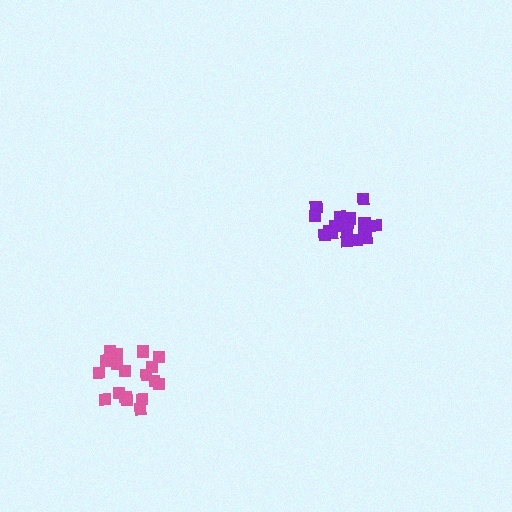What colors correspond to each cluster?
The clusters are colored: pink, purple.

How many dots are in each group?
Group 1: 18 dots, Group 2: 18 dots (36 total).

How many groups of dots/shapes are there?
There are 2 groups.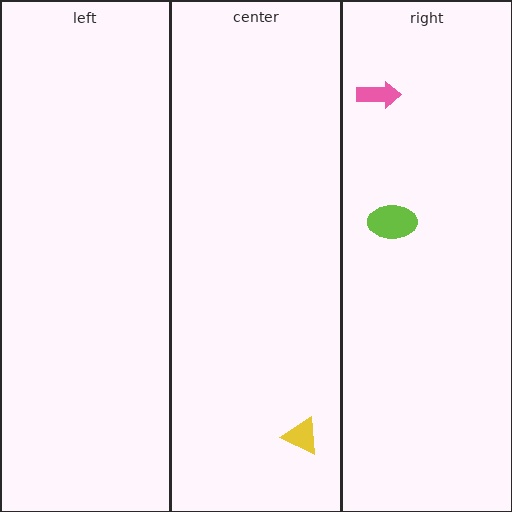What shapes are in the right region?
The pink arrow, the lime ellipse.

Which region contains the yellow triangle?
The center region.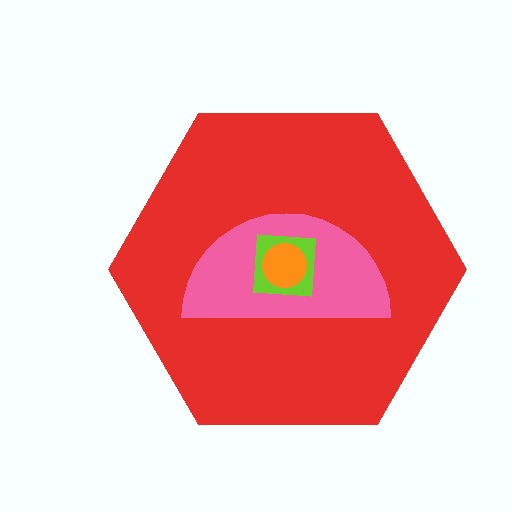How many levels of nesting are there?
4.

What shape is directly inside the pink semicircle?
The lime square.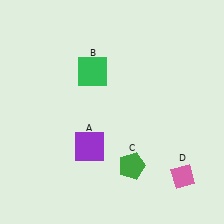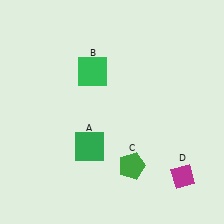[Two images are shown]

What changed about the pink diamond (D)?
In Image 1, D is pink. In Image 2, it changed to magenta.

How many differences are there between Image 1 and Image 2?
There are 2 differences between the two images.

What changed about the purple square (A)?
In Image 1, A is purple. In Image 2, it changed to green.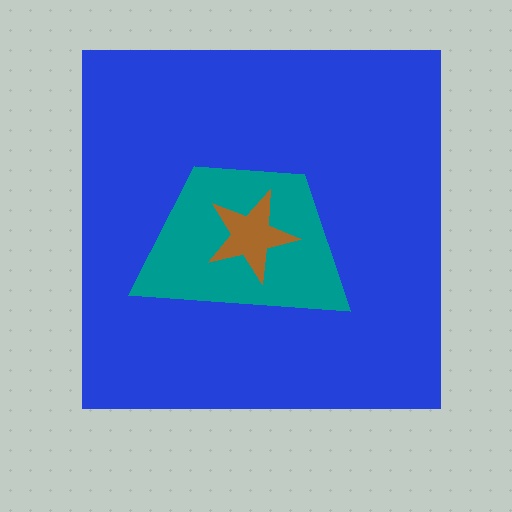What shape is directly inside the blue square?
The teal trapezoid.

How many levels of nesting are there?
3.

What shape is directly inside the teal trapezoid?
The brown star.